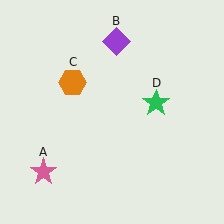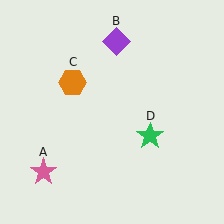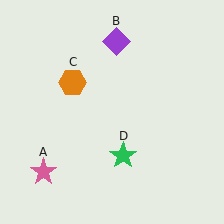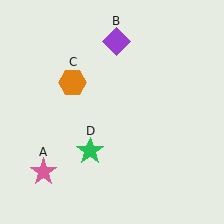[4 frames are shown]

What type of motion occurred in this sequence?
The green star (object D) rotated clockwise around the center of the scene.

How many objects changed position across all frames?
1 object changed position: green star (object D).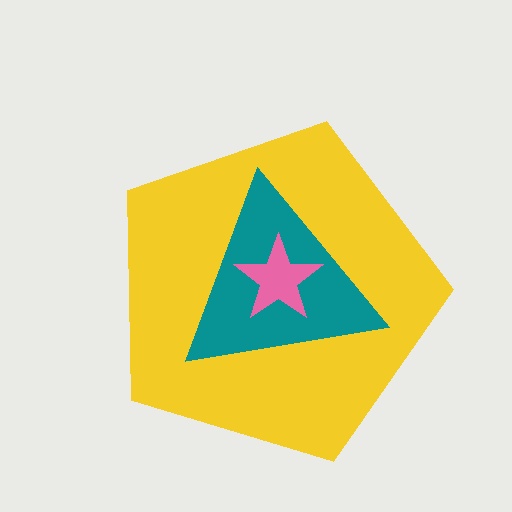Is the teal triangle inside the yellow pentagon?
Yes.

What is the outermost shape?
The yellow pentagon.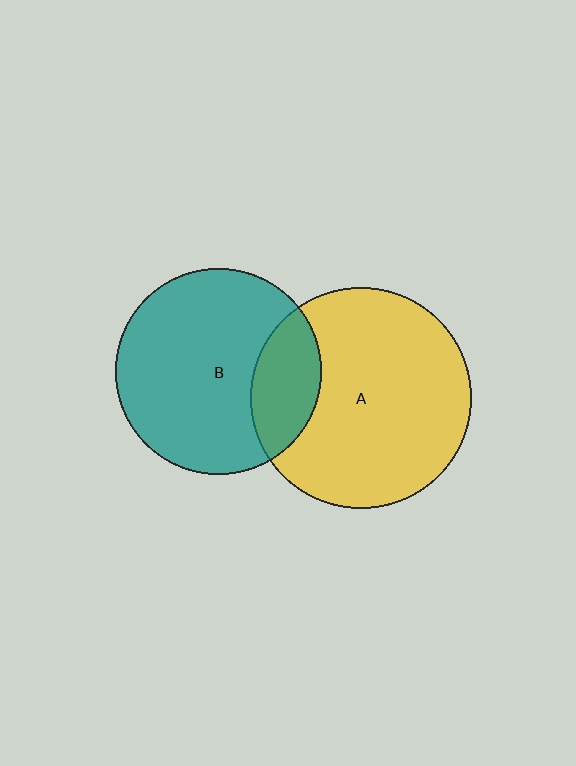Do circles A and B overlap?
Yes.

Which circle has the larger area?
Circle A (yellow).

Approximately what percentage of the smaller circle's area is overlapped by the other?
Approximately 20%.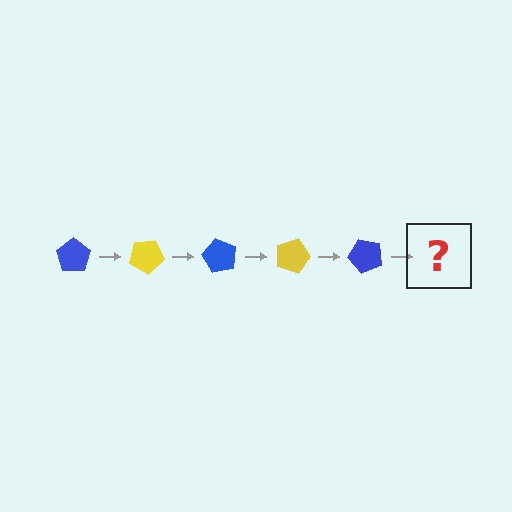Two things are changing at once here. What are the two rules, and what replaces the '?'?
The two rules are that it rotates 30 degrees each step and the color cycles through blue and yellow. The '?' should be a yellow pentagon, rotated 150 degrees from the start.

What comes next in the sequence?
The next element should be a yellow pentagon, rotated 150 degrees from the start.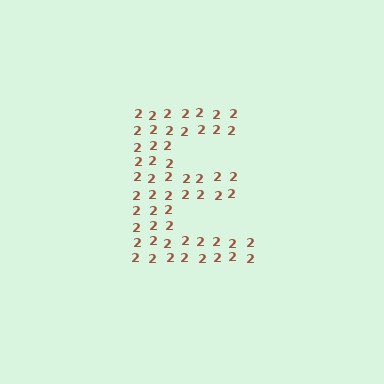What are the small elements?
The small elements are digit 2's.